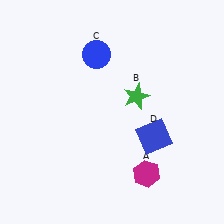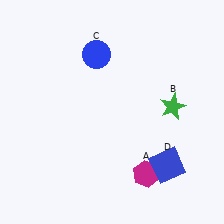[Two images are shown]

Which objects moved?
The objects that moved are: the green star (B), the blue square (D).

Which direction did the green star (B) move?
The green star (B) moved right.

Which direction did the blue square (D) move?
The blue square (D) moved down.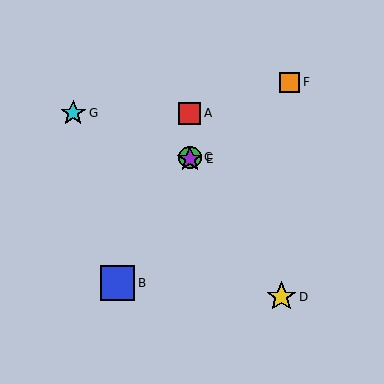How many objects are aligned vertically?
3 objects (A, C, E) are aligned vertically.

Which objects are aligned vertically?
Objects A, C, E are aligned vertically.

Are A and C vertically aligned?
Yes, both are at x≈190.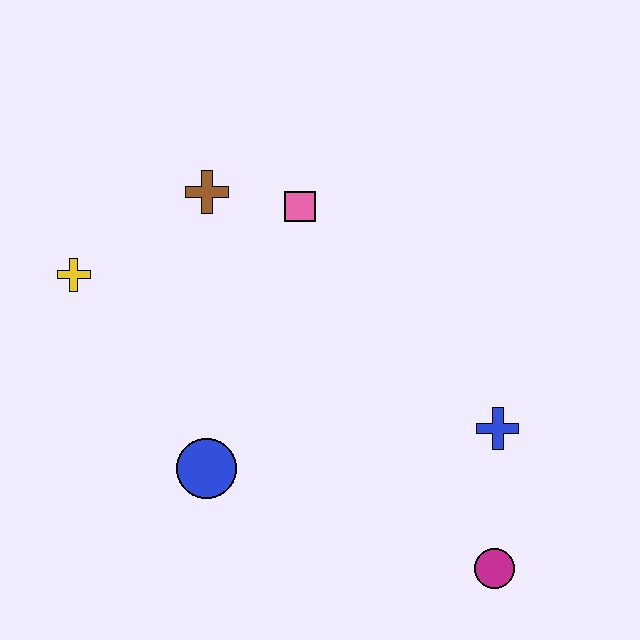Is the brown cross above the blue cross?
Yes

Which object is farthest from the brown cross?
The magenta circle is farthest from the brown cross.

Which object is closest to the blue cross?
The magenta circle is closest to the blue cross.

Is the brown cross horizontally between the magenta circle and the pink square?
No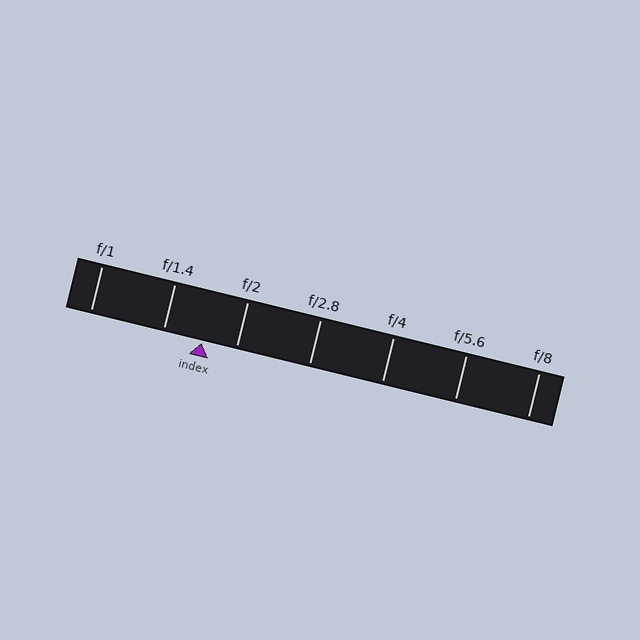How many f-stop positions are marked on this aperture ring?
There are 7 f-stop positions marked.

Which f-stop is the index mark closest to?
The index mark is closest to f/2.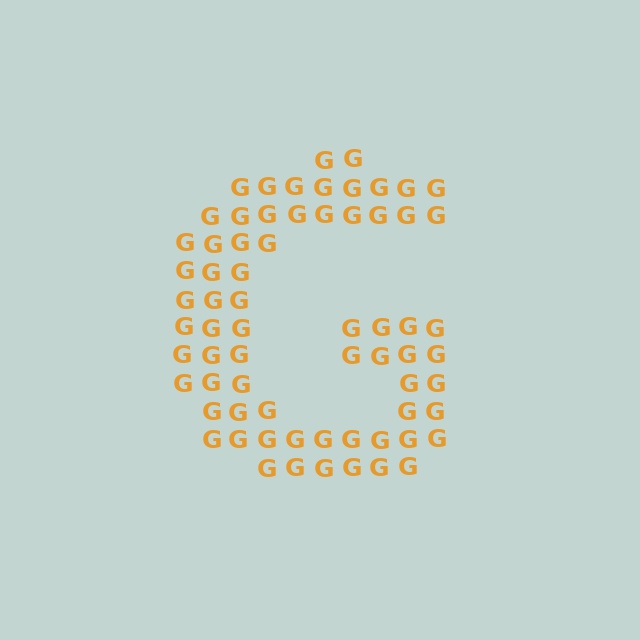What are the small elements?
The small elements are letter G's.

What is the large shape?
The large shape is the letter G.